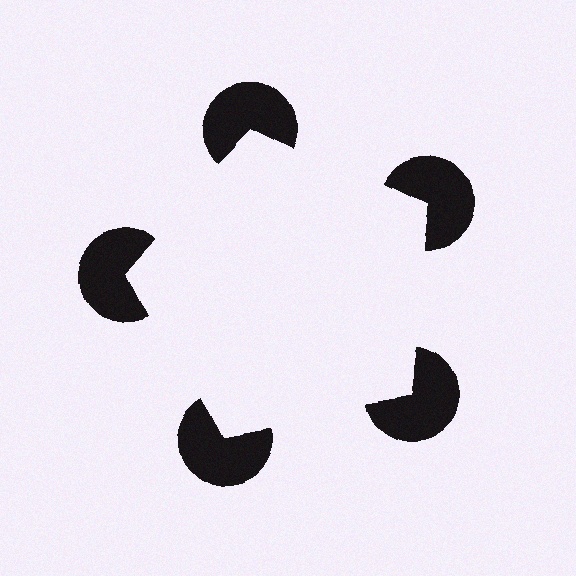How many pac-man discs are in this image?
There are 5 — one at each vertex of the illusory pentagon.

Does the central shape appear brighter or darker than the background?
It typically appears slightly brighter than the background, even though no actual brightness change is drawn.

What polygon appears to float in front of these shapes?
An illusory pentagon — its edges are inferred from the aligned wedge cuts in the pac-man discs, not physically drawn.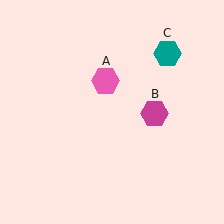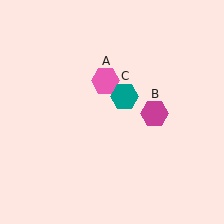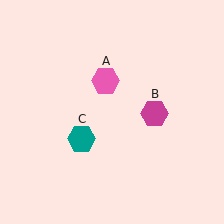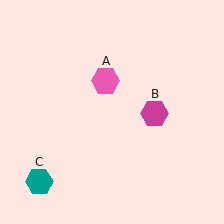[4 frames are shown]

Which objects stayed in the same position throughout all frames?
Pink hexagon (object A) and magenta hexagon (object B) remained stationary.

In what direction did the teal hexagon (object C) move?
The teal hexagon (object C) moved down and to the left.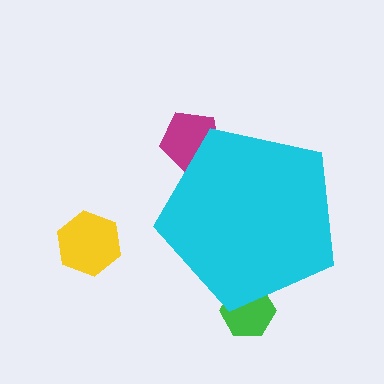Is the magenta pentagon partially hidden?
Yes, the magenta pentagon is partially hidden behind the cyan pentagon.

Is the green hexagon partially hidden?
Yes, the green hexagon is partially hidden behind the cyan pentagon.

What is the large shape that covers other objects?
A cyan pentagon.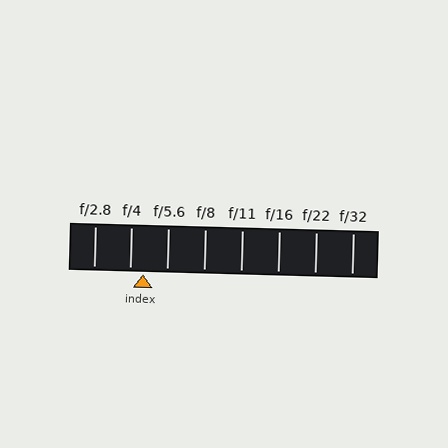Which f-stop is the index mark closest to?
The index mark is closest to f/4.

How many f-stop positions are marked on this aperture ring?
There are 8 f-stop positions marked.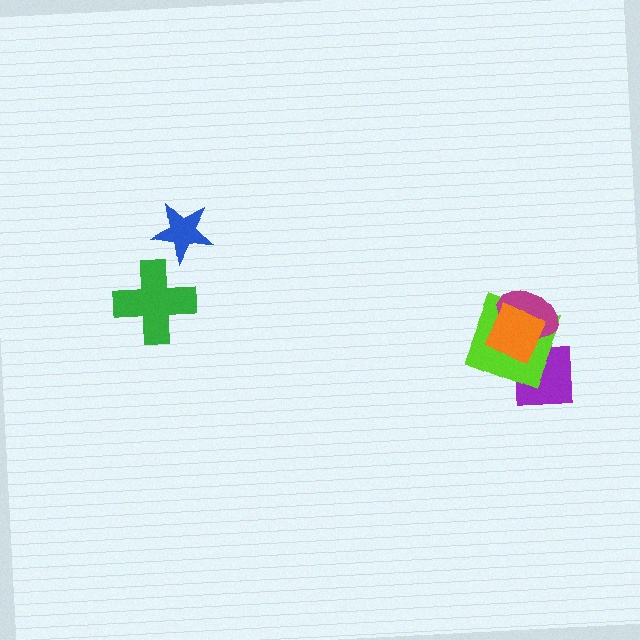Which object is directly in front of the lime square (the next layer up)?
The magenta ellipse is directly in front of the lime square.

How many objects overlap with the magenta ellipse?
2 objects overlap with the magenta ellipse.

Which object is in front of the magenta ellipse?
The orange diamond is in front of the magenta ellipse.